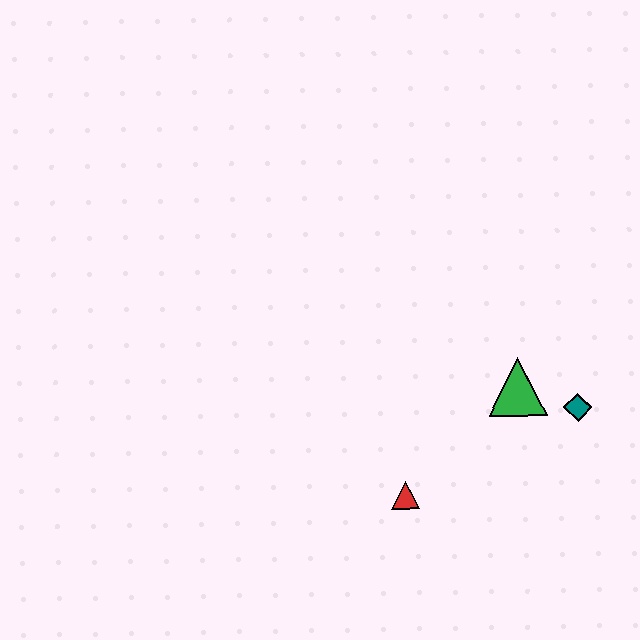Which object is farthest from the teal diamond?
The red triangle is farthest from the teal diamond.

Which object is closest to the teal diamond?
The green triangle is closest to the teal diamond.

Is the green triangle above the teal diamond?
Yes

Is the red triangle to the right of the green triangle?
No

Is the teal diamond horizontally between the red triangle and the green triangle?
No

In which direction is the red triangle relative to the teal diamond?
The red triangle is to the left of the teal diamond.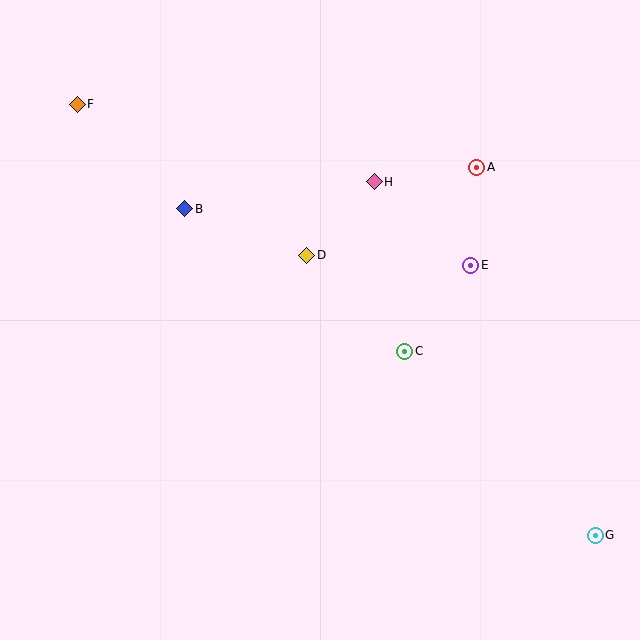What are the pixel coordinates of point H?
Point H is at (374, 182).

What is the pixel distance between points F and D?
The distance between F and D is 274 pixels.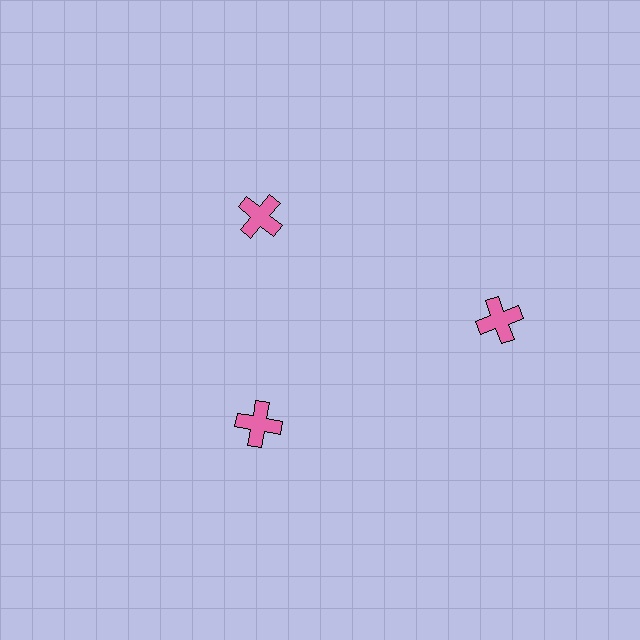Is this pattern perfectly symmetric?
No. The 3 pink crosses are arranged in a ring, but one element near the 3 o'clock position is pushed outward from the center, breaking the 3-fold rotational symmetry.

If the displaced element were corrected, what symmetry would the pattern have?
It would have 3-fold rotational symmetry — the pattern would map onto itself every 120 degrees.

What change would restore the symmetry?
The symmetry would be restored by moving it inward, back onto the ring so that all 3 crosses sit at equal angles and equal distance from the center.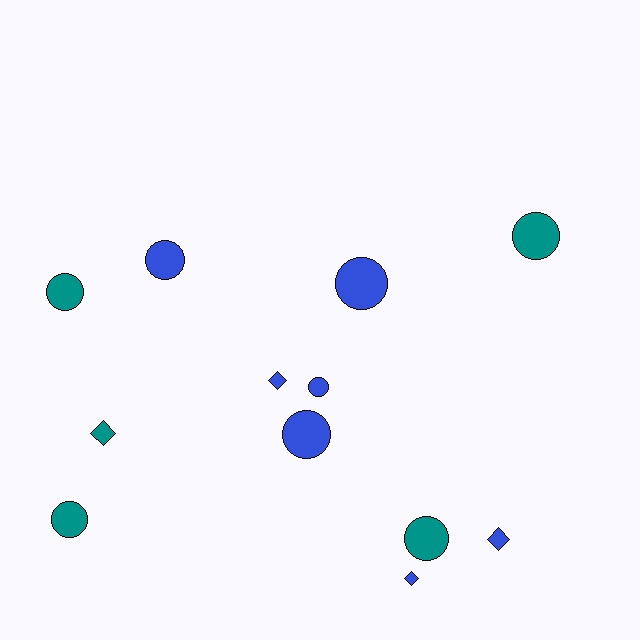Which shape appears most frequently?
Circle, with 8 objects.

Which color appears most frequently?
Blue, with 7 objects.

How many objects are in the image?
There are 12 objects.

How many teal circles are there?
There are 4 teal circles.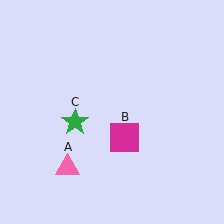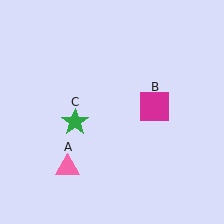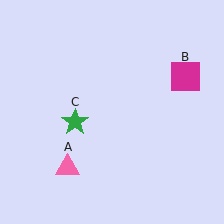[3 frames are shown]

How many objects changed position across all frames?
1 object changed position: magenta square (object B).